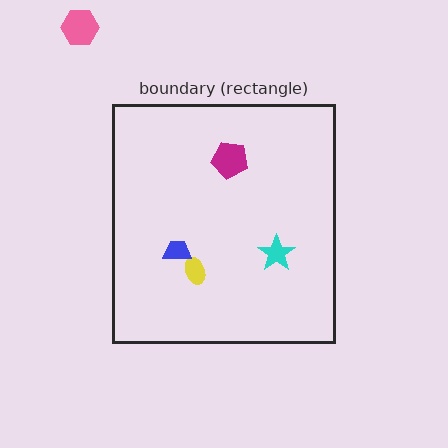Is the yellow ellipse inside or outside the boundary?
Inside.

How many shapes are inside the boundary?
4 inside, 1 outside.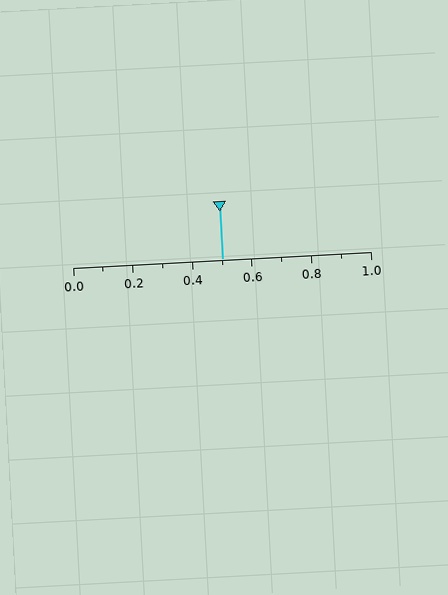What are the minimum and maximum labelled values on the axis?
The axis runs from 0.0 to 1.0.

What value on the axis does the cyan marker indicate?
The marker indicates approximately 0.5.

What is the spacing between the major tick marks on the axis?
The major ticks are spaced 0.2 apart.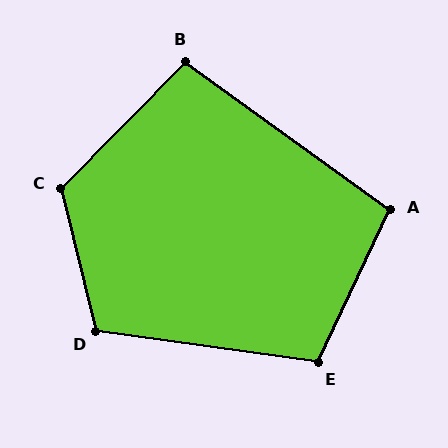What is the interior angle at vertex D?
Approximately 112 degrees (obtuse).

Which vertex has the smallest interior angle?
B, at approximately 99 degrees.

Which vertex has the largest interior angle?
C, at approximately 122 degrees.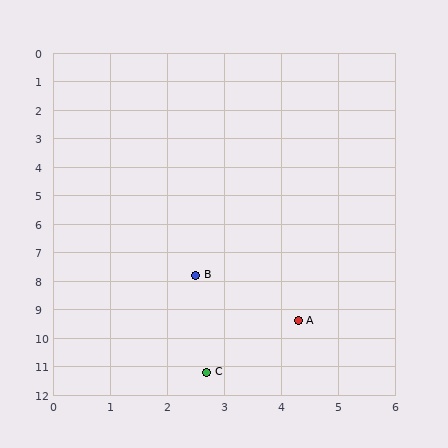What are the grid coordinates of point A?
Point A is at approximately (4.3, 9.4).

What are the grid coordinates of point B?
Point B is at approximately (2.5, 7.8).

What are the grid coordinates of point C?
Point C is at approximately (2.7, 11.2).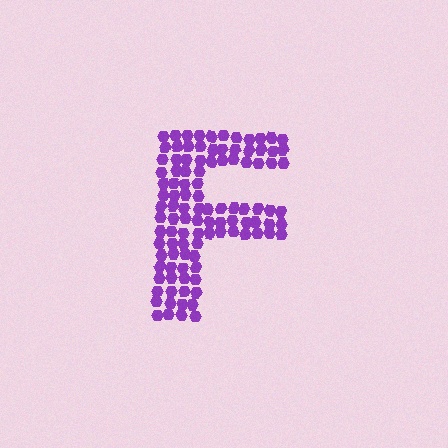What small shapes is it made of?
It is made of small hexagons.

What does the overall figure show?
The overall figure shows the letter F.